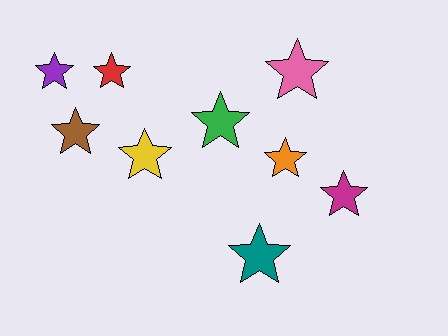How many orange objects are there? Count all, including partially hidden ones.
There is 1 orange object.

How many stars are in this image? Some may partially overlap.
There are 9 stars.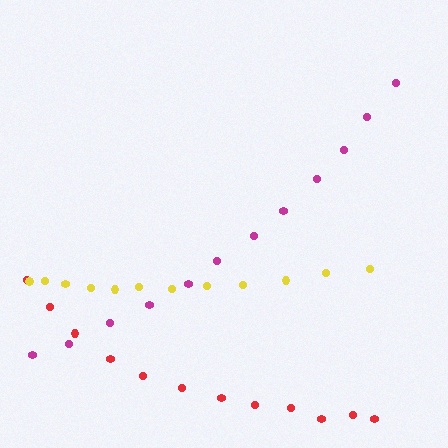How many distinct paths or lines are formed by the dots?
There are 3 distinct paths.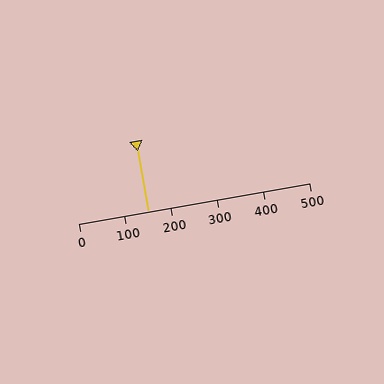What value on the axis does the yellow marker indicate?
The marker indicates approximately 150.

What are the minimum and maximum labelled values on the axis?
The axis runs from 0 to 500.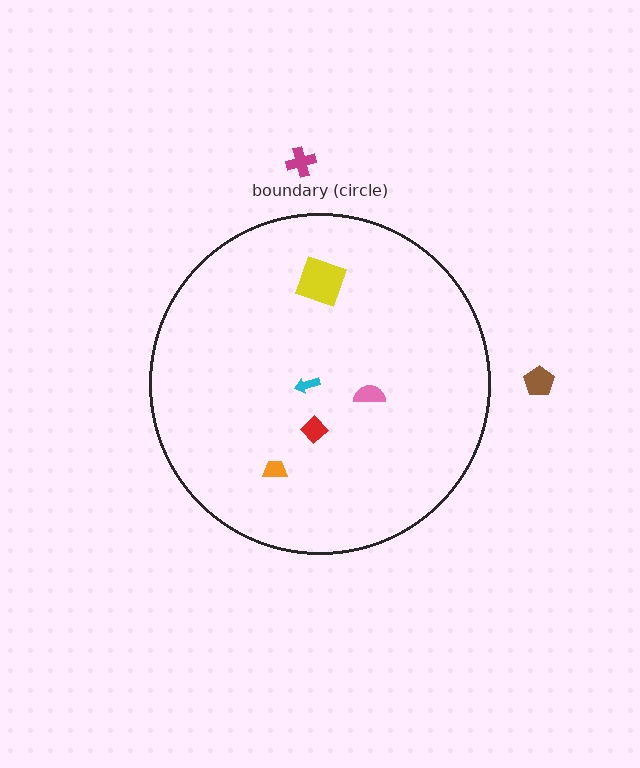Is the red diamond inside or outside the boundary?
Inside.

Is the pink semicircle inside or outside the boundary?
Inside.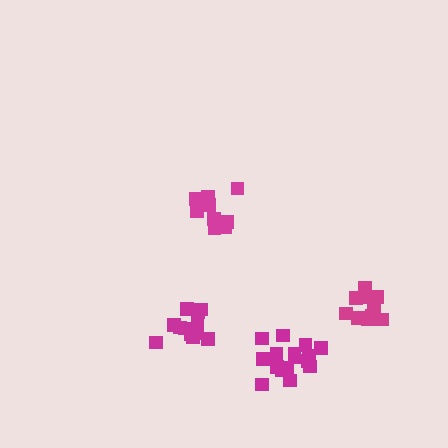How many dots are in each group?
Group 1: 16 dots, Group 2: 10 dots, Group 3: 13 dots, Group 4: 13 dots (52 total).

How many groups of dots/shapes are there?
There are 4 groups.